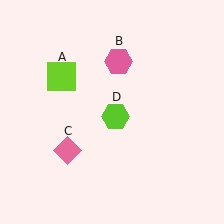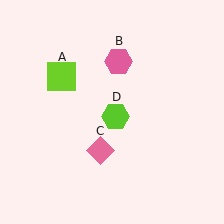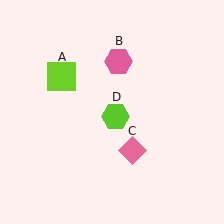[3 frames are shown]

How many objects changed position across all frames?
1 object changed position: pink diamond (object C).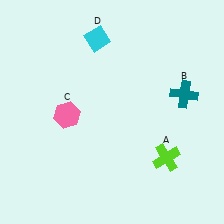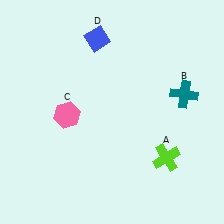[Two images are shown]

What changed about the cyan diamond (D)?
In Image 1, D is cyan. In Image 2, it changed to blue.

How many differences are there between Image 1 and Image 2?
There is 1 difference between the two images.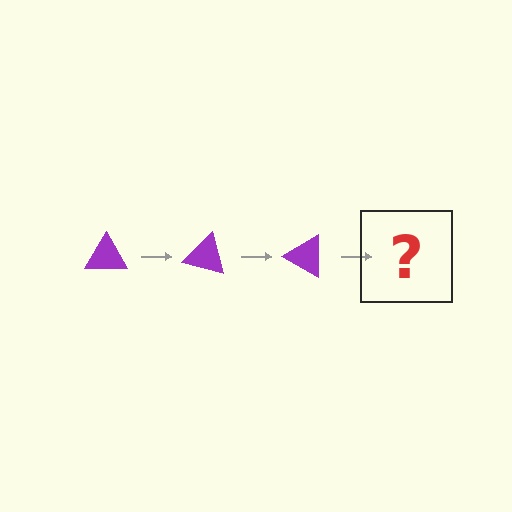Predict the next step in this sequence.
The next step is a purple triangle rotated 45 degrees.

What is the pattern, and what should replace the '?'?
The pattern is that the triangle rotates 15 degrees each step. The '?' should be a purple triangle rotated 45 degrees.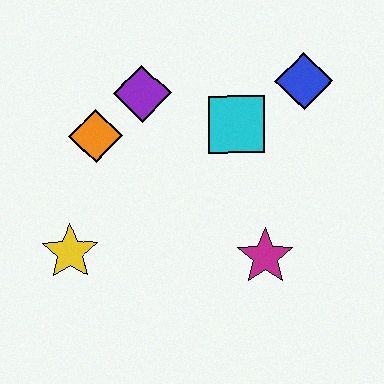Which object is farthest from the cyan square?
The yellow star is farthest from the cyan square.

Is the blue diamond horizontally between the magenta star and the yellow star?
No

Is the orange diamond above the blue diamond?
No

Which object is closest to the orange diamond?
The purple diamond is closest to the orange diamond.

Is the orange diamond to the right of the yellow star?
Yes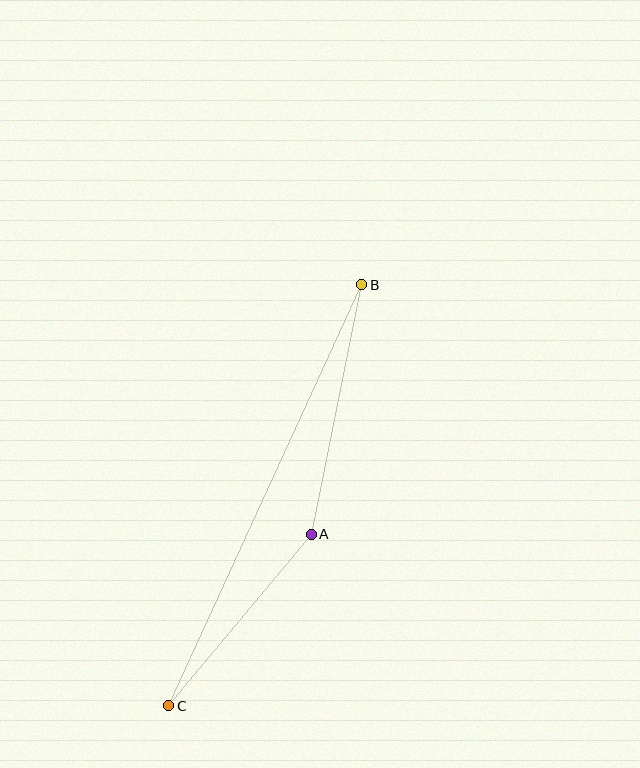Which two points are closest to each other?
Points A and C are closest to each other.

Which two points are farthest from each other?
Points B and C are farthest from each other.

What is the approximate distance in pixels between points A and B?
The distance between A and B is approximately 255 pixels.